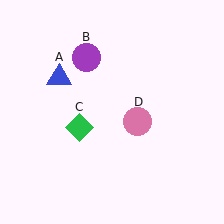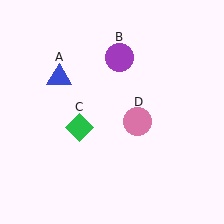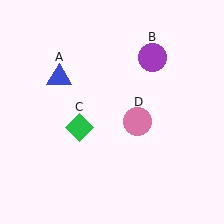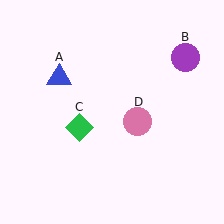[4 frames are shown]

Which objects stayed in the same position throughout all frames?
Blue triangle (object A) and green diamond (object C) and pink circle (object D) remained stationary.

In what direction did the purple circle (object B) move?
The purple circle (object B) moved right.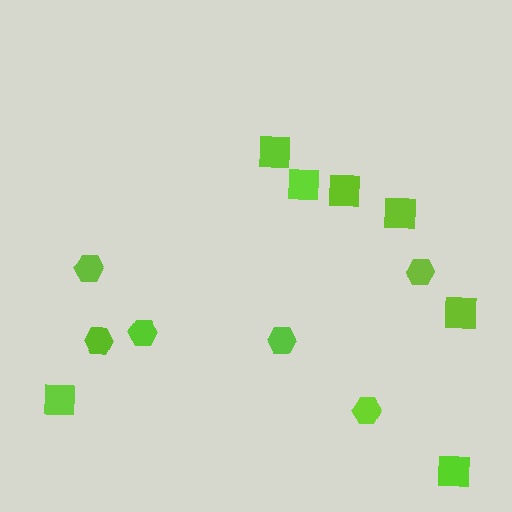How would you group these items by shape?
There are 2 groups: one group of hexagons (6) and one group of squares (7).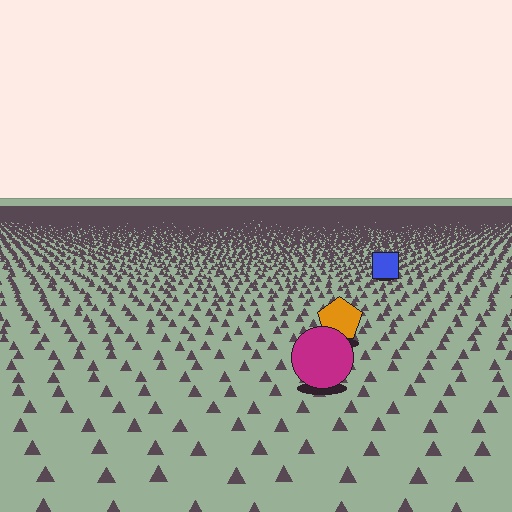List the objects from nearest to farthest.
From nearest to farthest: the magenta circle, the orange pentagon, the blue square.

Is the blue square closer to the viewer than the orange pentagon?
No. The orange pentagon is closer — you can tell from the texture gradient: the ground texture is coarser near it.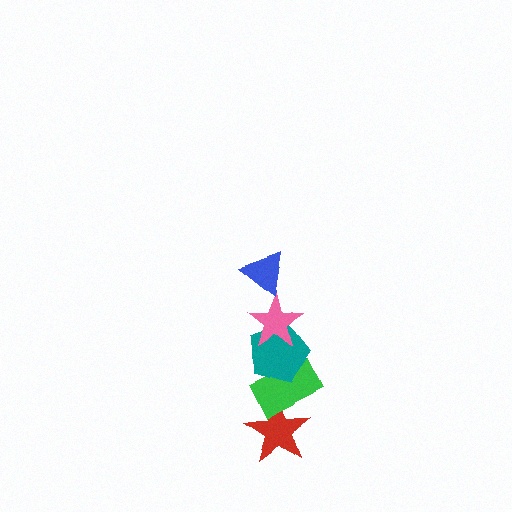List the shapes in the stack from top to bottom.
From top to bottom: the blue triangle, the pink star, the teal pentagon, the green rectangle, the red star.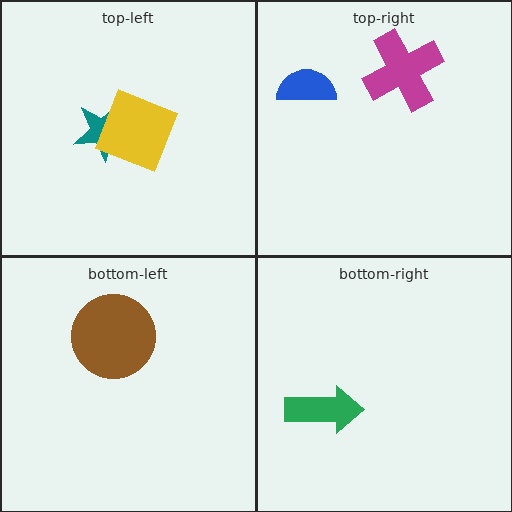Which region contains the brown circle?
The bottom-left region.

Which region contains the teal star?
The top-left region.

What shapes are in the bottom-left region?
The brown circle.